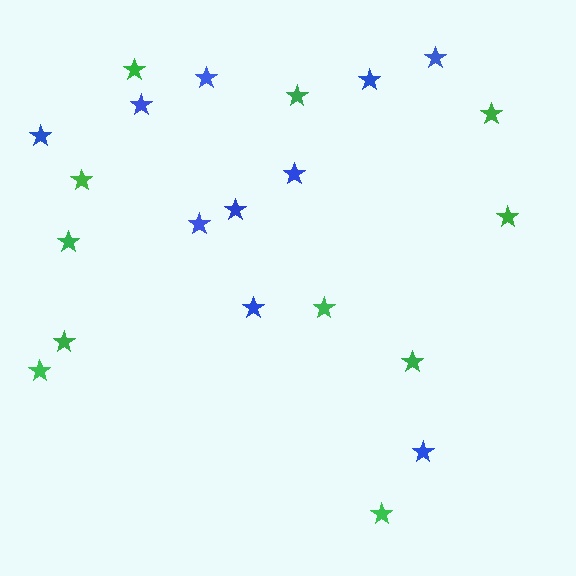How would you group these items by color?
There are 2 groups: one group of blue stars (10) and one group of green stars (11).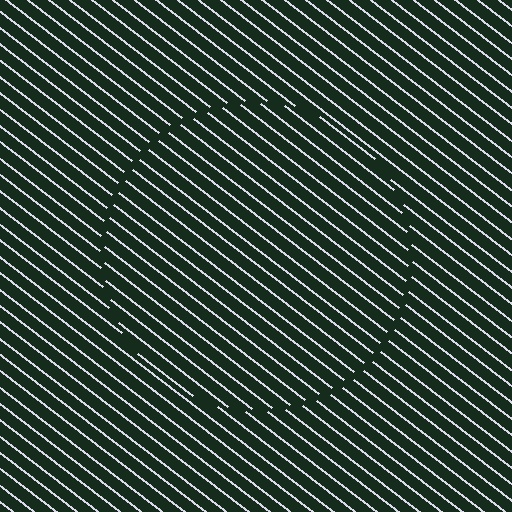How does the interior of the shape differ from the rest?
The interior of the shape contains the same grating, shifted by half a period — the contour is defined by the phase discontinuity where line-ends from the inner and outer gratings abut.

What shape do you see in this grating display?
An illusory circle. The interior of the shape contains the same grating, shifted by half a period — the contour is defined by the phase discontinuity where line-ends from the inner and outer gratings abut.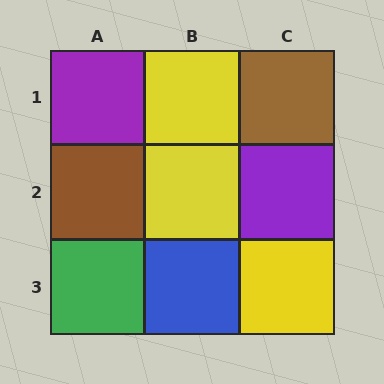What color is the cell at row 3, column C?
Yellow.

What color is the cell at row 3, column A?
Green.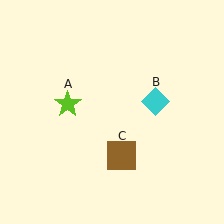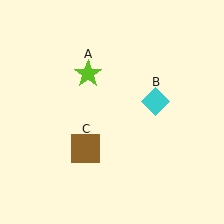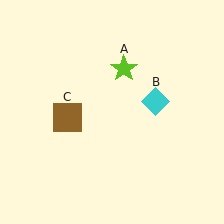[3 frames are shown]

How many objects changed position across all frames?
2 objects changed position: lime star (object A), brown square (object C).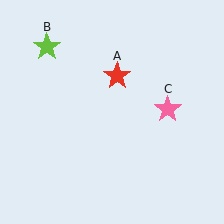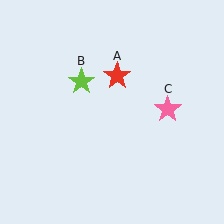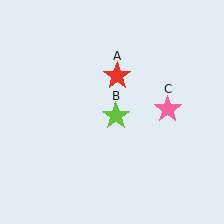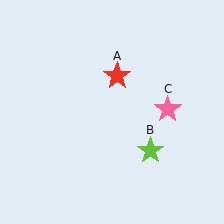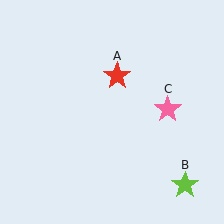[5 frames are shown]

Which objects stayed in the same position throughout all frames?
Red star (object A) and pink star (object C) remained stationary.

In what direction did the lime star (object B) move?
The lime star (object B) moved down and to the right.